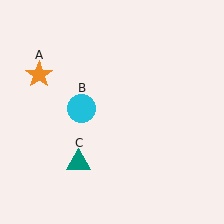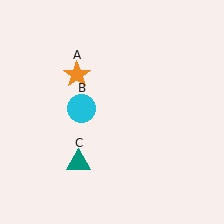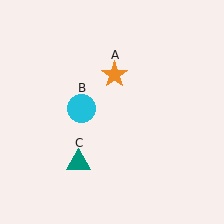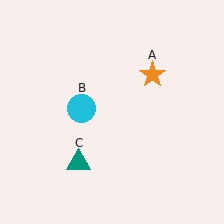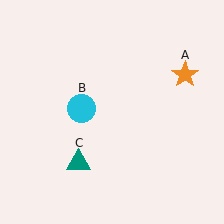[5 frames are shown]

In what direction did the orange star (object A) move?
The orange star (object A) moved right.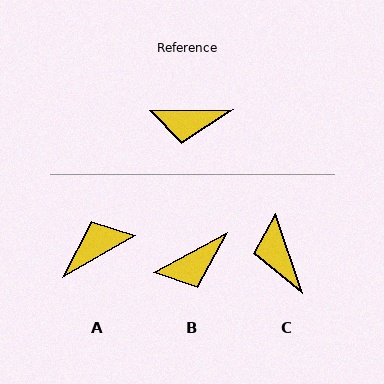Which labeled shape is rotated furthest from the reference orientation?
A, about 151 degrees away.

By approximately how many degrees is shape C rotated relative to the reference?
Approximately 72 degrees clockwise.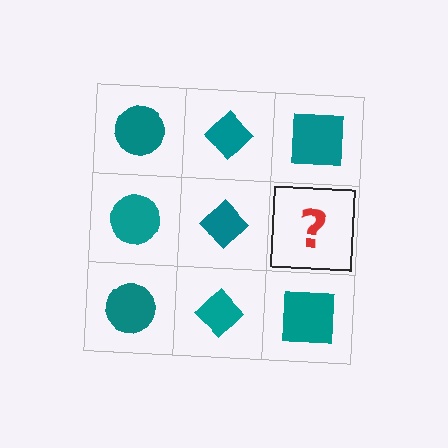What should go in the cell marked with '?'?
The missing cell should contain a teal square.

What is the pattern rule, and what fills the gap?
The rule is that each column has a consistent shape. The gap should be filled with a teal square.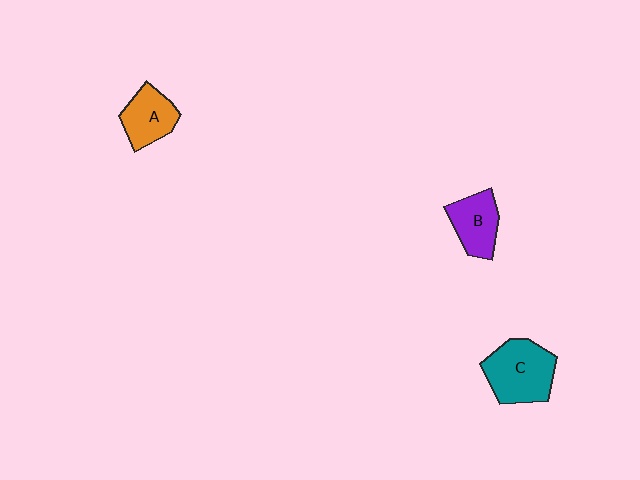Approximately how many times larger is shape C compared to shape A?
Approximately 1.5 times.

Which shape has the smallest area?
Shape A (orange).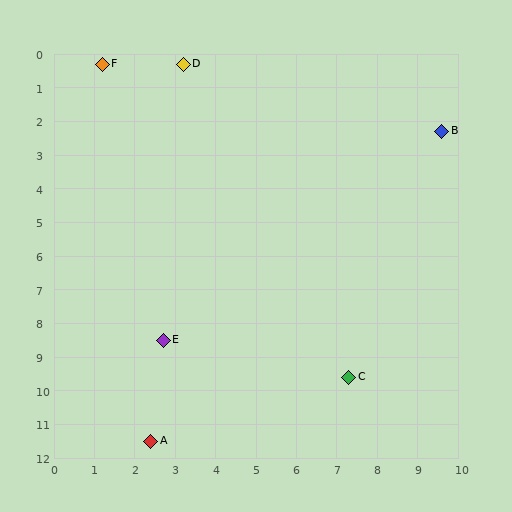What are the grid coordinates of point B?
Point B is at approximately (9.6, 2.3).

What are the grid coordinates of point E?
Point E is at approximately (2.7, 8.5).